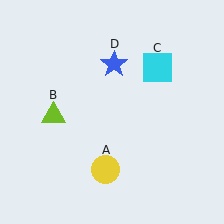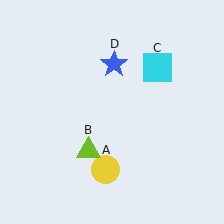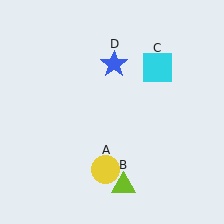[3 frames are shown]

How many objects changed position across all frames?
1 object changed position: lime triangle (object B).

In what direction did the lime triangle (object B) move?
The lime triangle (object B) moved down and to the right.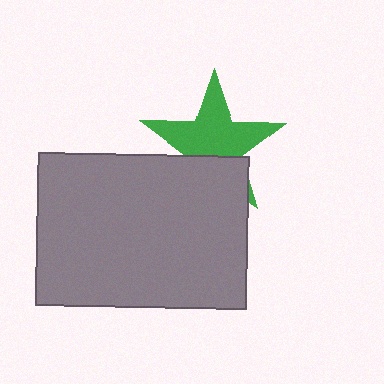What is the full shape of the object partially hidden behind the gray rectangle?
The partially hidden object is a green star.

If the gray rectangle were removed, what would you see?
You would see the complete green star.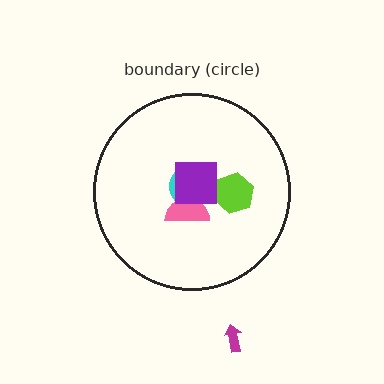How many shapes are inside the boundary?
4 inside, 1 outside.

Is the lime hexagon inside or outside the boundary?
Inside.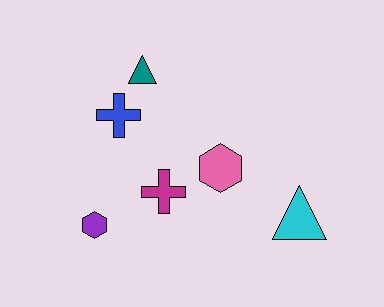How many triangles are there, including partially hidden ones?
There are 2 triangles.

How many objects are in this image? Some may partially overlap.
There are 6 objects.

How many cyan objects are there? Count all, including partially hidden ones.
There is 1 cyan object.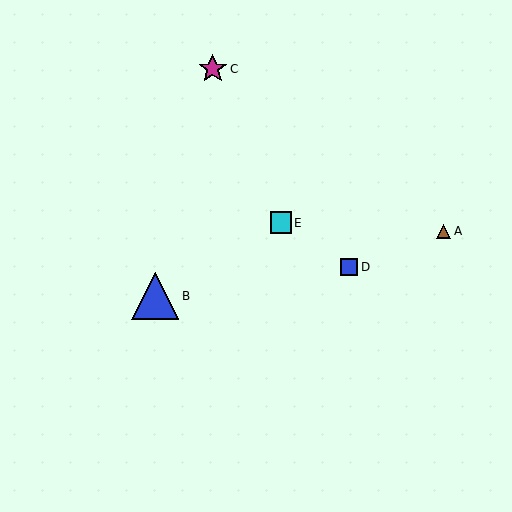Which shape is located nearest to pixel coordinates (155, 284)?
The blue triangle (labeled B) at (155, 296) is nearest to that location.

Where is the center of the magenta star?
The center of the magenta star is at (213, 69).